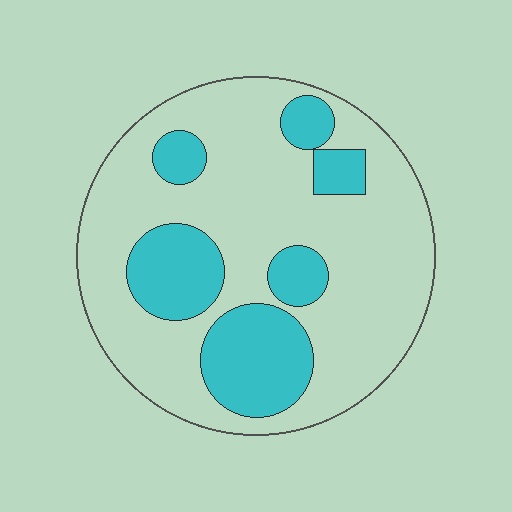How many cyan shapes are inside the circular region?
6.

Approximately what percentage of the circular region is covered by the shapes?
Approximately 30%.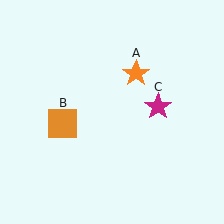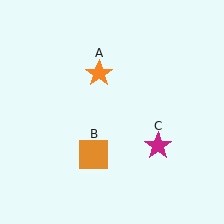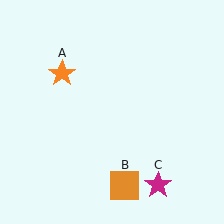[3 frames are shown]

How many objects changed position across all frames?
3 objects changed position: orange star (object A), orange square (object B), magenta star (object C).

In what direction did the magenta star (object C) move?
The magenta star (object C) moved down.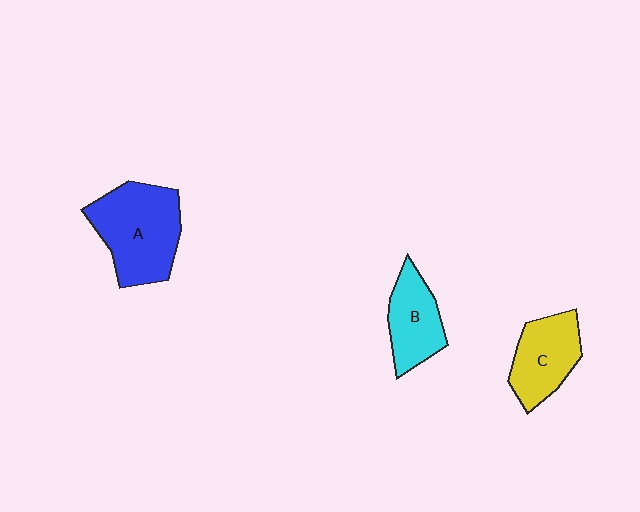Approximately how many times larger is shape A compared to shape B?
Approximately 1.6 times.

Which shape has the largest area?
Shape A (blue).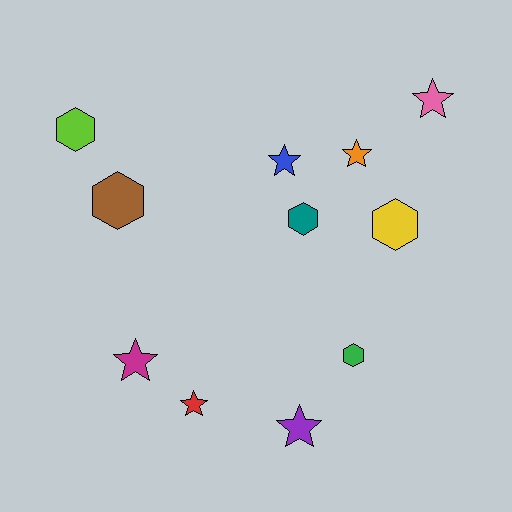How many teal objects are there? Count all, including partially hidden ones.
There is 1 teal object.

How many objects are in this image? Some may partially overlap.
There are 11 objects.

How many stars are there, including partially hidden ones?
There are 6 stars.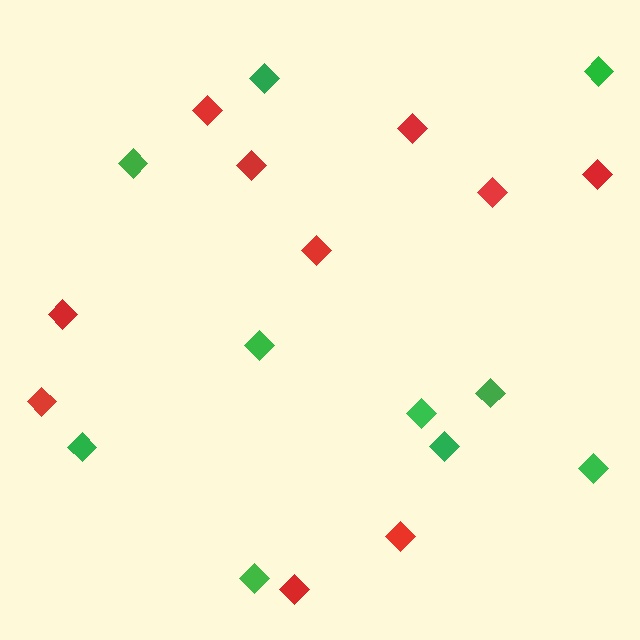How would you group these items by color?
There are 2 groups: one group of green diamonds (10) and one group of red diamonds (10).